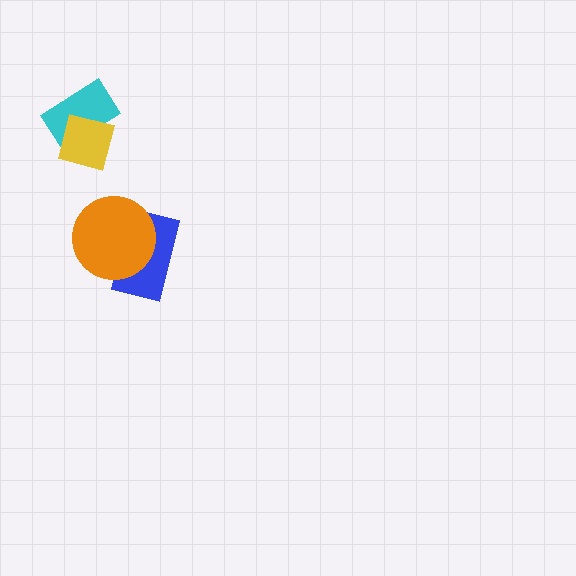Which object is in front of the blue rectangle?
The orange circle is in front of the blue rectangle.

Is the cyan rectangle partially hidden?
Yes, it is partially covered by another shape.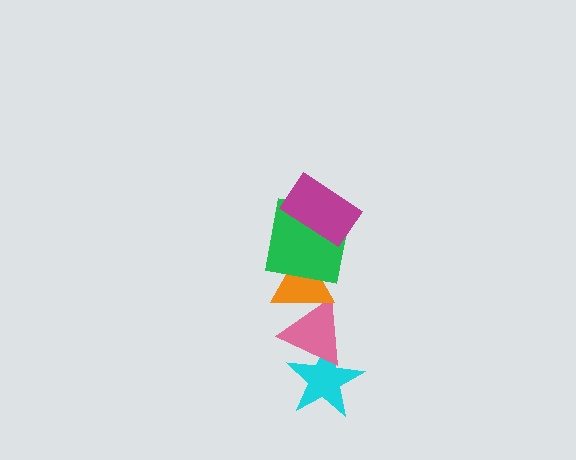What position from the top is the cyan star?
The cyan star is 5th from the top.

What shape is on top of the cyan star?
The pink triangle is on top of the cyan star.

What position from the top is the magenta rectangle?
The magenta rectangle is 1st from the top.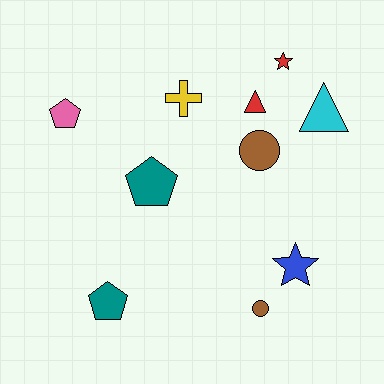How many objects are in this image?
There are 10 objects.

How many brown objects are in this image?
There are 2 brown objects.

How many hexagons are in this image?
There are no hexagons.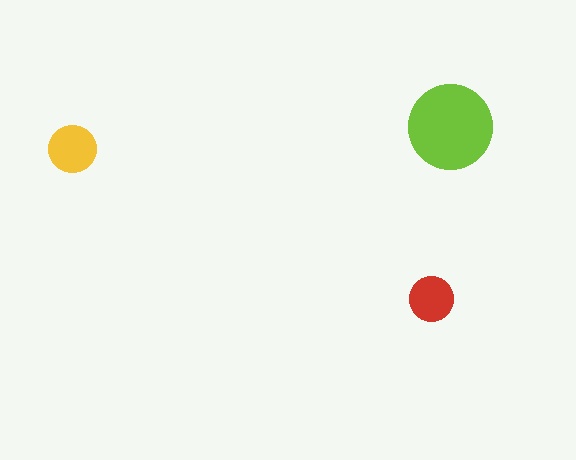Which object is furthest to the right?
The lime circle is rightmost.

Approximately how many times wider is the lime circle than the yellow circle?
About 2 times wider.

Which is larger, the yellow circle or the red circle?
The yellow one.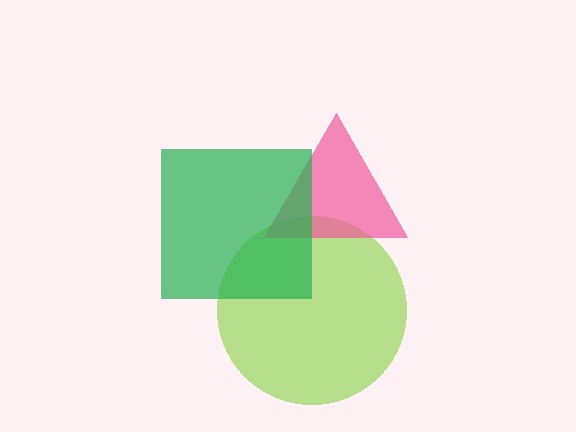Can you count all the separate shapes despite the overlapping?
Yes, there are 3 separate shapes.